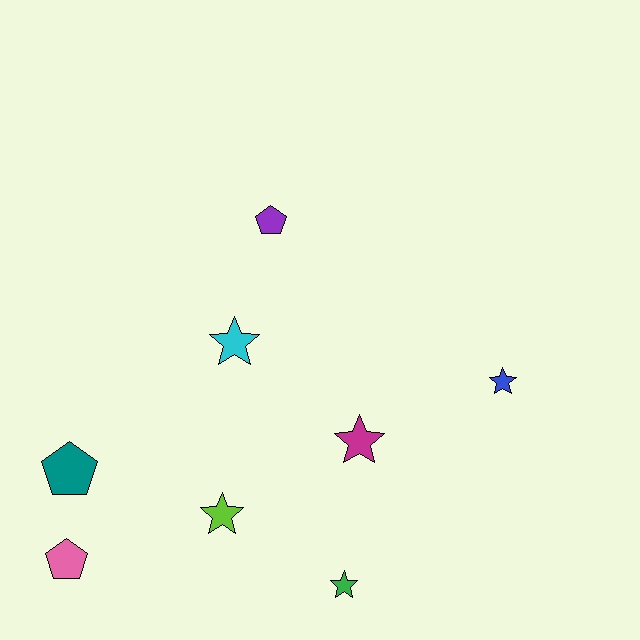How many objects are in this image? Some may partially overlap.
There are 8 objects.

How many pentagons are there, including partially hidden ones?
There are 3 pentagons.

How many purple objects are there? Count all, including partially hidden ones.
There is 1 purple object.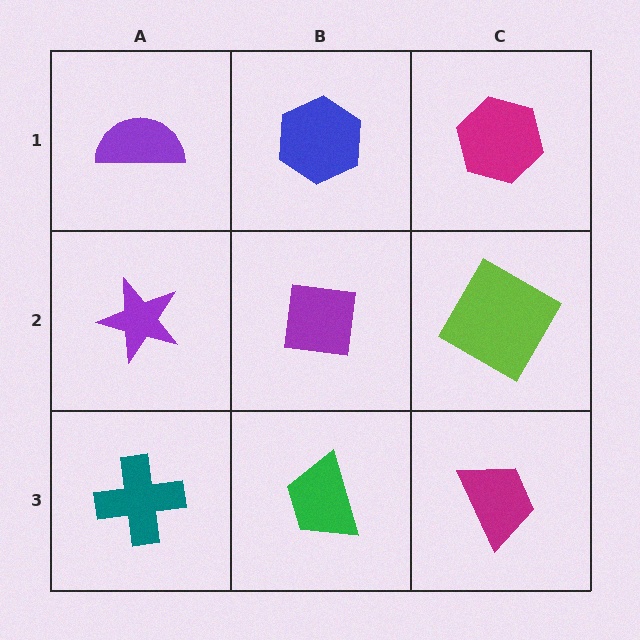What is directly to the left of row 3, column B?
A teal cross.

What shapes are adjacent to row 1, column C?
A lime diamond (row 2, column C), a blue hexagon (row 1, column B).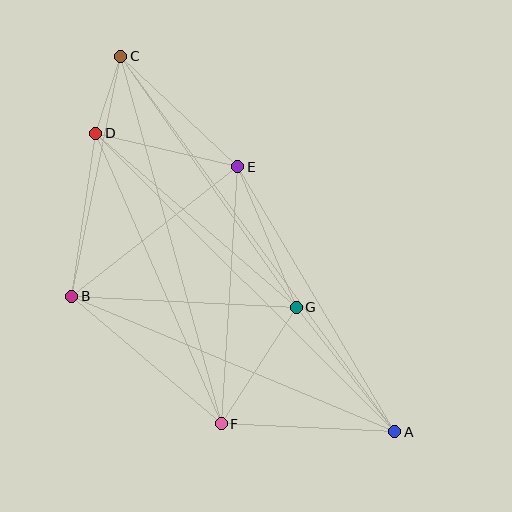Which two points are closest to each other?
Points C and D are closest to each other.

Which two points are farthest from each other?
Points A and C are farthest from each other.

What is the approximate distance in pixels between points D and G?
The distance between D and G is approximately 265 pixels.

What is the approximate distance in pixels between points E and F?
The distance between E and F is approximately 258 pixels.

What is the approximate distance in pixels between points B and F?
The distance between B and F is approximately 196 pixels.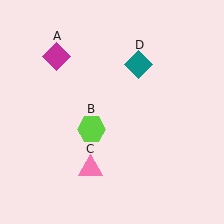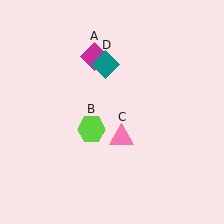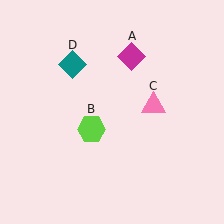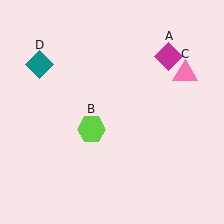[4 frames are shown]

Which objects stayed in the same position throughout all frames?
Lime hexagon (object B) remained stationary.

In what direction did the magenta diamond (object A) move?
The magenta diamond (object A) moved right.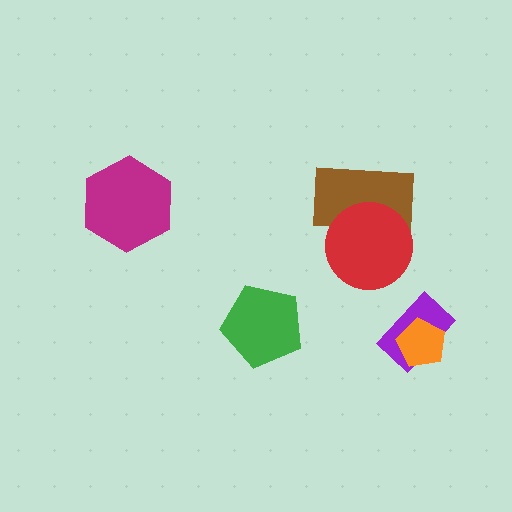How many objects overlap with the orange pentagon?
1 object overlaps with the orange pentagon.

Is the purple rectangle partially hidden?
Yes, it is partially covered by another shape.